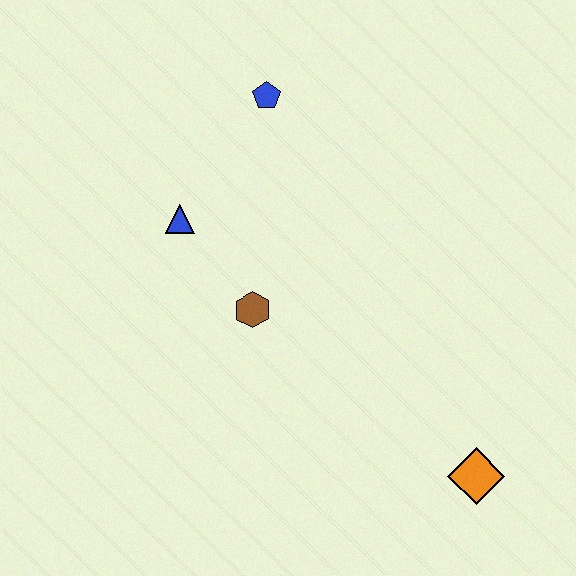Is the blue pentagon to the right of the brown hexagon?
Yes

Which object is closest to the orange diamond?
The brown hexagon is closest to the orange diamond.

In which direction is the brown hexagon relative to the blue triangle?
The brown hexagon is below the blue triangle.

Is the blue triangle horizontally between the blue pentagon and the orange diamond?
No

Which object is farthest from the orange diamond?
The blue pentagon is farthest from the orange diamond.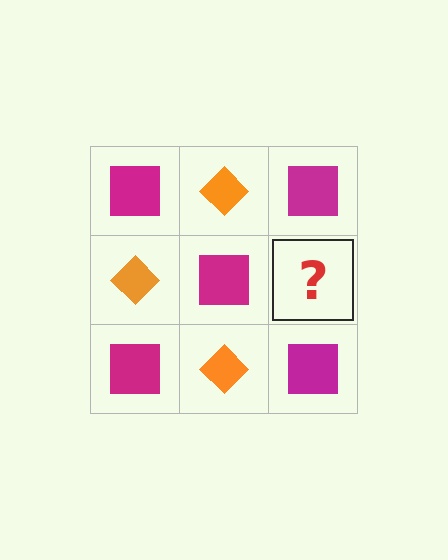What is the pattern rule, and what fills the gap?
The rule is that it alternates magenta square and orange diamond in a checkerboard pattern. The gap should be filled with an orange diamond.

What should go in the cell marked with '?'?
The missing cell should contain an orange diamond.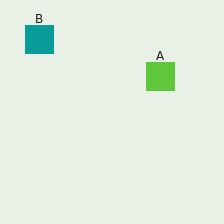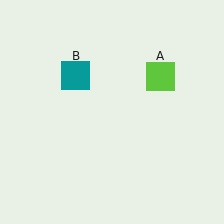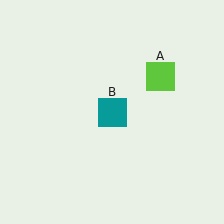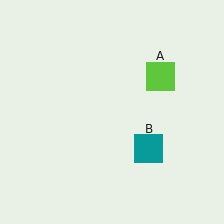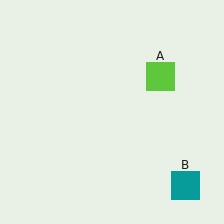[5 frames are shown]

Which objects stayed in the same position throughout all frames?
Lime square (object A) remained stationary.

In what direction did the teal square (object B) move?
The teal square (object B) moved down and to the right.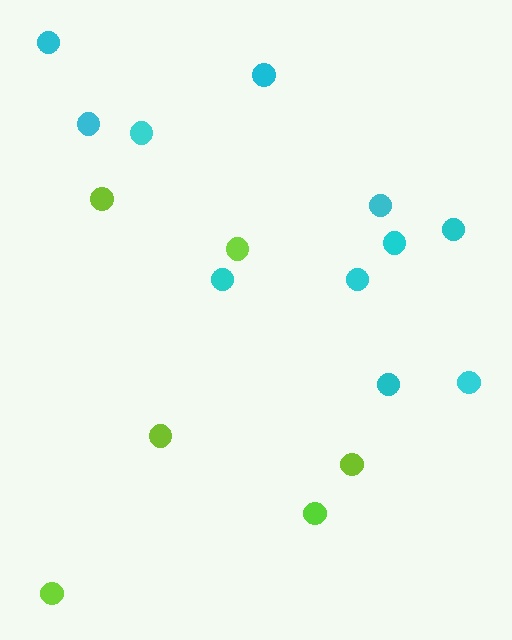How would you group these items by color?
There are 2 groups: one group of cyan circles (11) and one group of lime circles (6).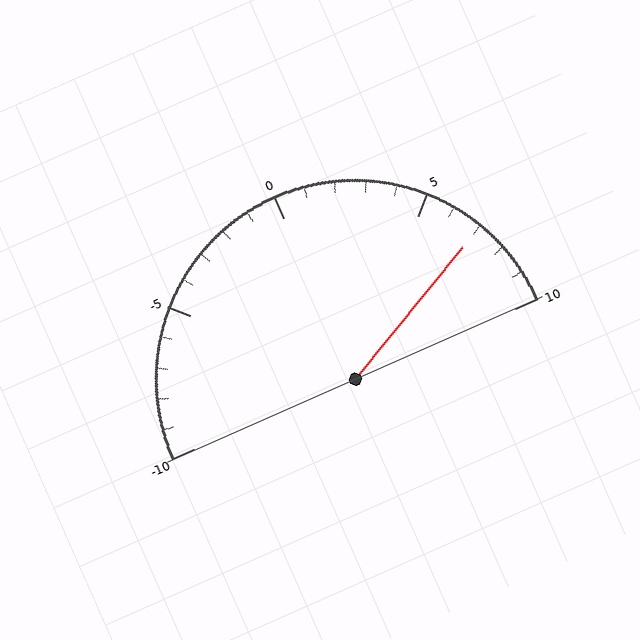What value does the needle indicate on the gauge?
The needle indicates approximately 7.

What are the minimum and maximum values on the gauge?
The gauge ranges from -10 to 10.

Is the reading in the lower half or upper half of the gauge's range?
The reading is in the upper half of the range (-10 to 10).